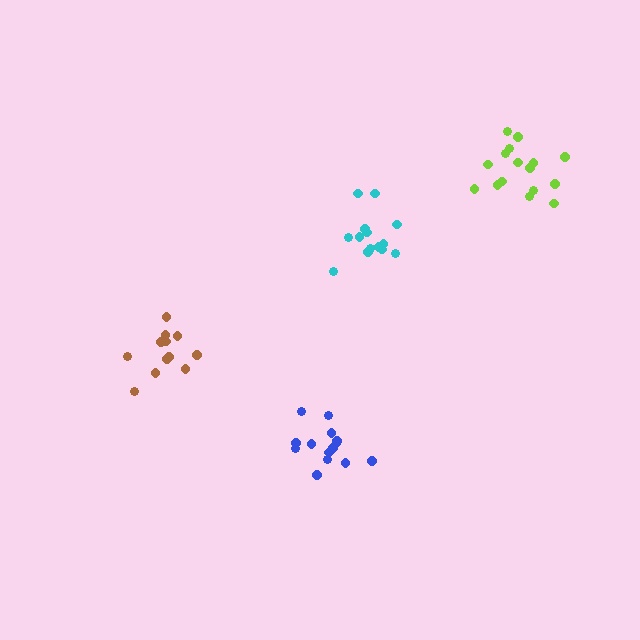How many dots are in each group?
Group 1: 16 dots, Group 2: 14 dots, Group 3: 12 dots, Group 4: 16 dots (58 total).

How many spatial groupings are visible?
There are 4 spatial groupings.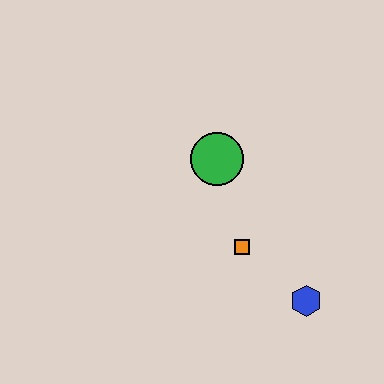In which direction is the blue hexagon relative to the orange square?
The blue hexagon is to the right of the orange square.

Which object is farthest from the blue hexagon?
The green circle is farthest from the blue hexagon.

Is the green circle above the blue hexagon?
Yes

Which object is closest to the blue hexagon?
The orange square is closest to the blue hexagon.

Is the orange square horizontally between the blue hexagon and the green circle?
Yes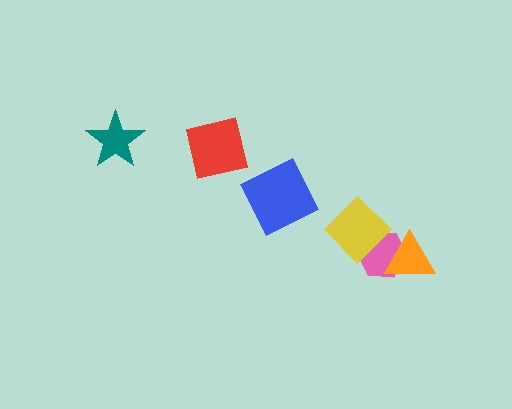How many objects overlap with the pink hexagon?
2 objects overlap with the pink hexagon.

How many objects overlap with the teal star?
0 objects overlap with the teal star.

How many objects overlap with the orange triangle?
1 object overlaps with the orange triangle.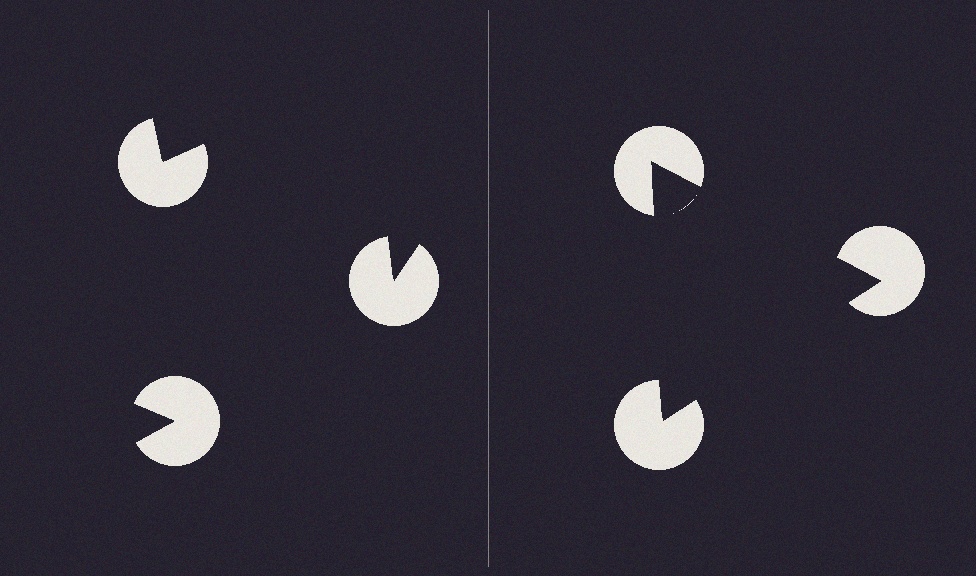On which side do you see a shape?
An illusory triangle appears on the right side. On the left side the wedge cuts are rotated, so no coherent shape forms.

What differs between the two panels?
The pac-man discs are positioned identically on both sides; only the wedge orientations differ. On the right they align to a triangle; on the left they are misaligned.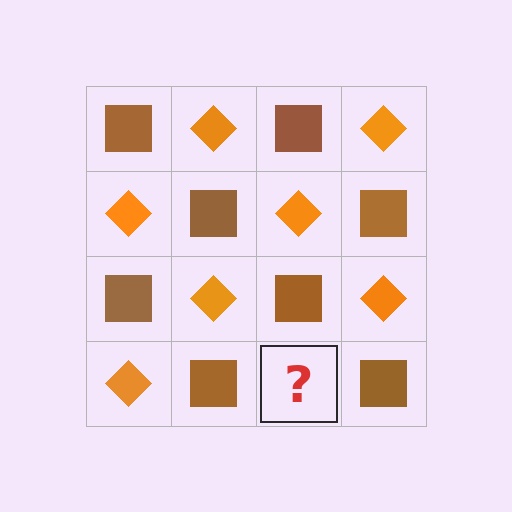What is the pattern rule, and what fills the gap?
The rule is that it alternates brown square and orange diamond in a checkerboard pattern. The gap should be filled with an orange diamond.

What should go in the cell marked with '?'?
The missing cell should contain an orange diamond.